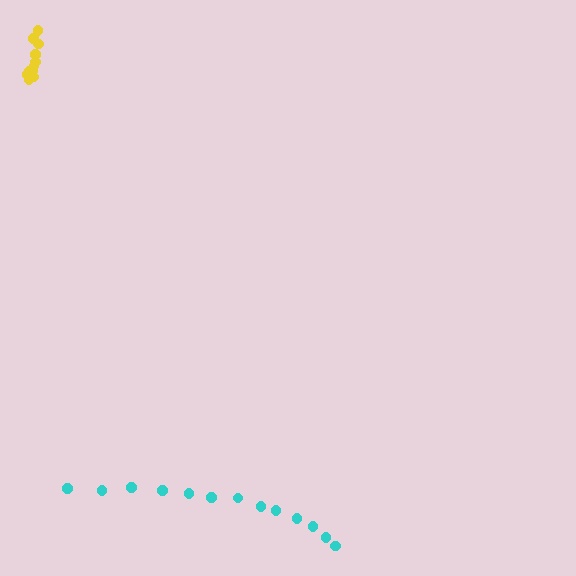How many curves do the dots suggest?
There are 2 distinct paths.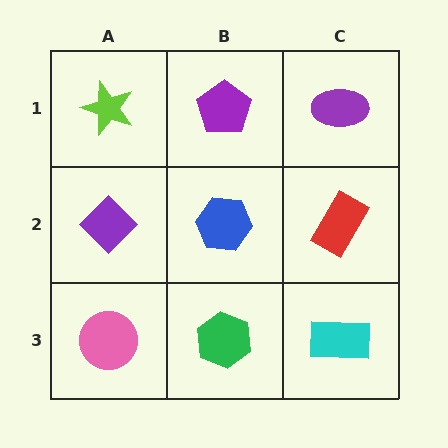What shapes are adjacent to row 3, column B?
A blue hexagon (row 2, column B), a pink circle (row 3, column A), a cyan rectangle (row 3, column C).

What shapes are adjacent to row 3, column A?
A purple diamond (row 2, column A), a green hexagon (row 3, column B).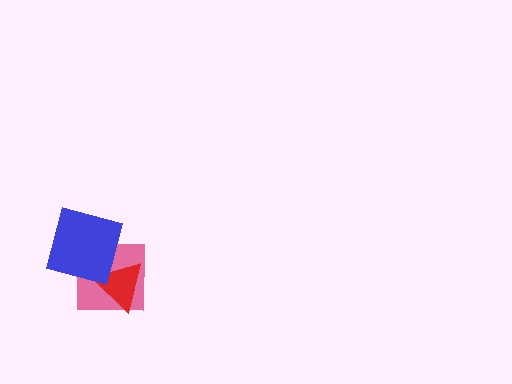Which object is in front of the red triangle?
The blue square is in front of the red triangle.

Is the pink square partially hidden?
Yes, it is partially covered by another shape.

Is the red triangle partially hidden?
Yes, it is partially covered by another shape.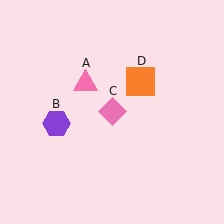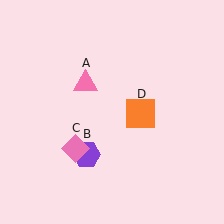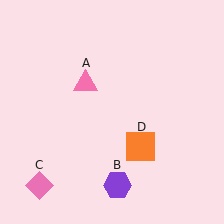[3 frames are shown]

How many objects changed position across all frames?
3 objects changed position: purple hexagon (object B), pink diamond (object C), orange square (object D).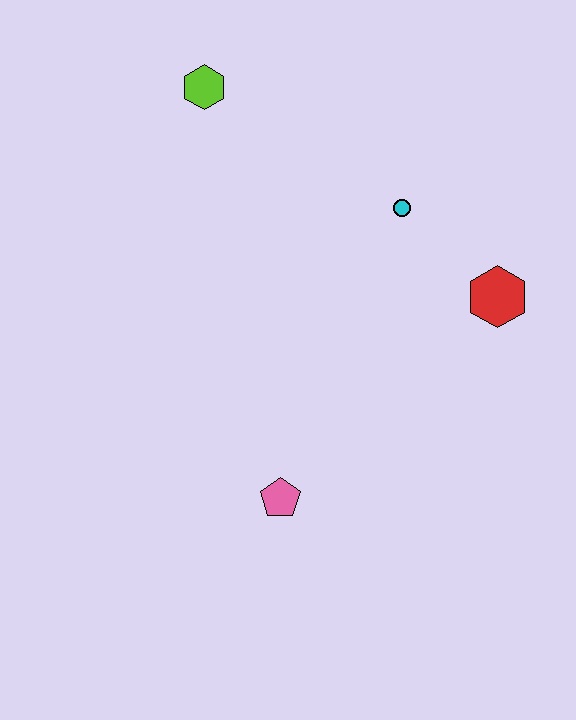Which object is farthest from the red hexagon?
The lime hexagon is farthest from the red hexagon.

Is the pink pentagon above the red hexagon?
No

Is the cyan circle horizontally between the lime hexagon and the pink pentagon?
No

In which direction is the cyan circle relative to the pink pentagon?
The cyan circle is above the pink pentagon.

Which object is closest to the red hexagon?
The cyan circle is closest to the red hexagon.